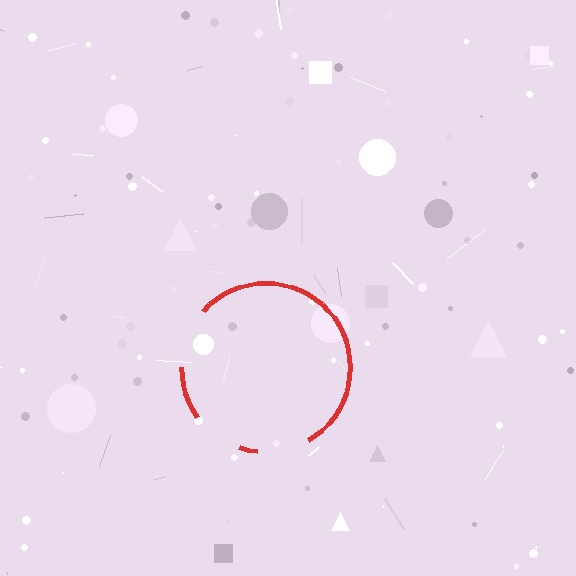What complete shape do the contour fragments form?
The contour fragments form a circle.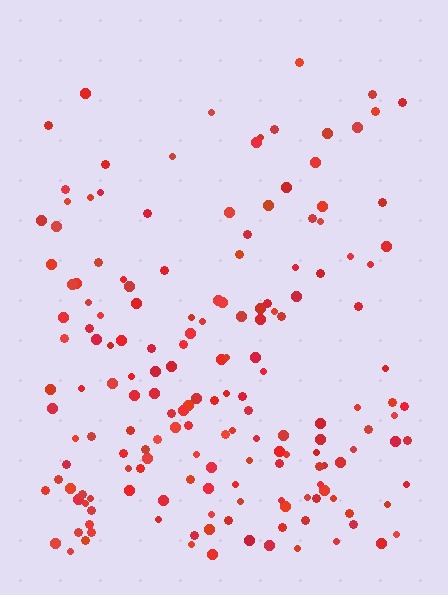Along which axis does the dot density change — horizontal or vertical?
Vertical.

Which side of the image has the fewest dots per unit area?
The top.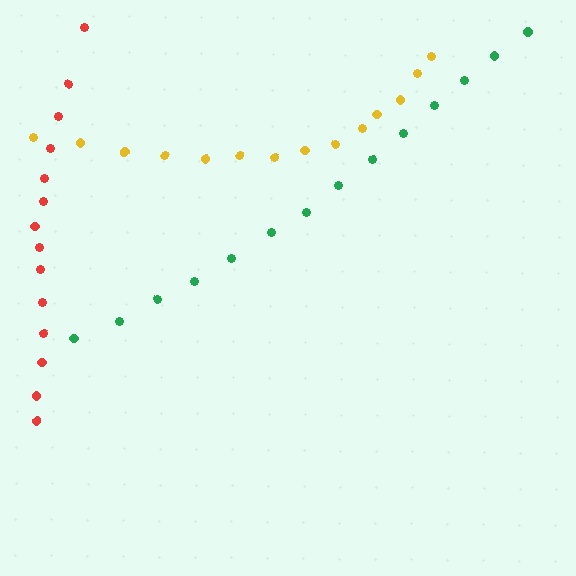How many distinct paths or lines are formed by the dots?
There are 3 distinct paths.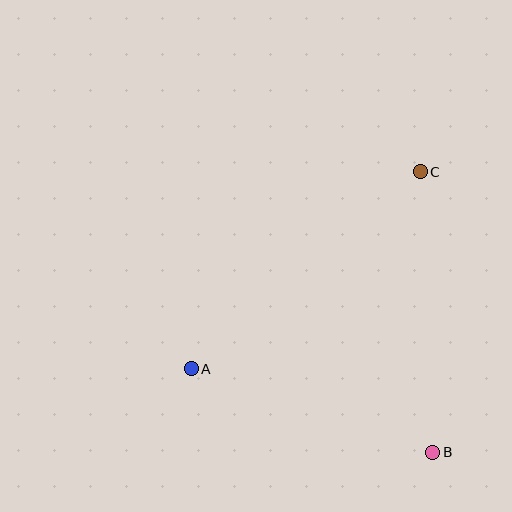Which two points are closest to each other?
Points A and B are closest to each other.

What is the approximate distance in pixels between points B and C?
The distance between B and C is approximately 281 pixels.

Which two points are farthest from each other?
Points A and C are farthest from each other.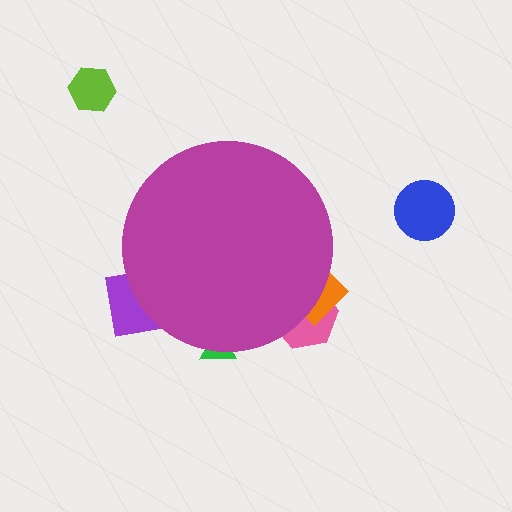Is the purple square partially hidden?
Yes, the purple square is partially hidden behind the magenta circle.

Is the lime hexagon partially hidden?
No, the lime hexagon is fully visible.